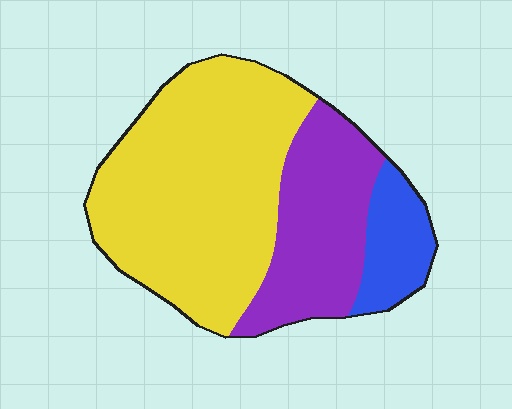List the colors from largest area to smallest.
From largest to smallest: yellow, purple, blue.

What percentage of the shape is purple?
Purple covers 29% of the shape.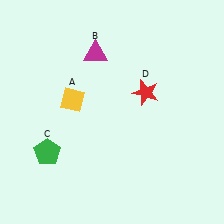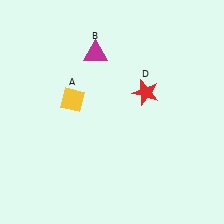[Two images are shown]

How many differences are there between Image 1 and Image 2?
There is 1 difference between the two images.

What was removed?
The green pentagon (C) was removed in Image 2.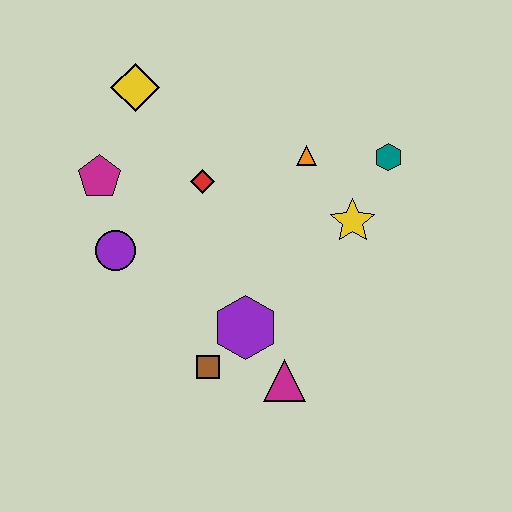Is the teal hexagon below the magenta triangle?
No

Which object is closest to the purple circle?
The magenta pentagon is closest to the purple circle.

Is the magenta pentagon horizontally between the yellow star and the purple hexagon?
No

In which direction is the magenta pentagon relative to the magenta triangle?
The magenta pentagon is above the magenta triangle.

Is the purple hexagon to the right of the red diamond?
Yes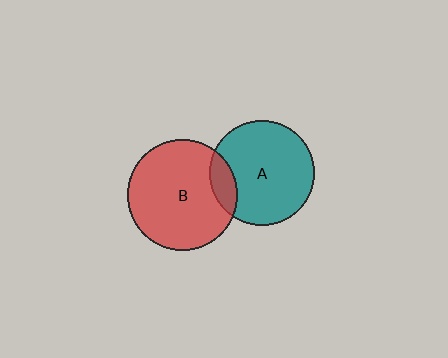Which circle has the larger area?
Circle B (red).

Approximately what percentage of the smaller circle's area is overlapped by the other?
Approximately 15%.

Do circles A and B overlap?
Yes.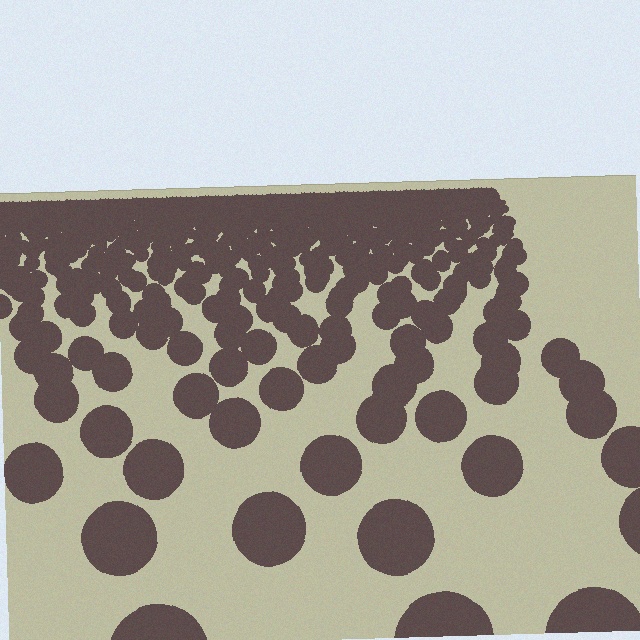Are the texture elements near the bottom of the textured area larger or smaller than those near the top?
Larger. Near the bottom, elements are closer to the viewer and appear at a bigger on-screen size.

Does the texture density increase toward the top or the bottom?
Density increases toward the top.